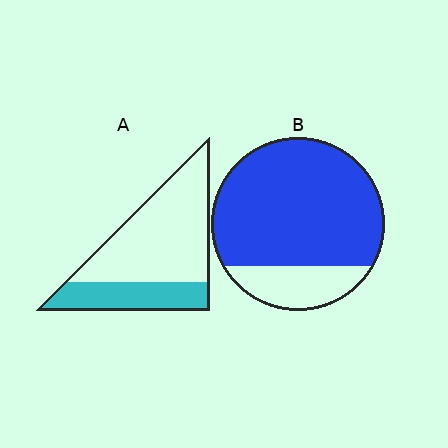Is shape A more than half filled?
No.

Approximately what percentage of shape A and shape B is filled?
A is approximately 30% and B is approximately 80%.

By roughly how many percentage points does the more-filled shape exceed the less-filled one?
By roughly 50 percentage points (B over A).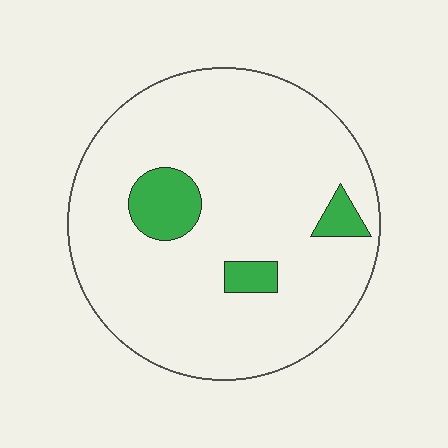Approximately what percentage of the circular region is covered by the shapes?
Approximately 10%.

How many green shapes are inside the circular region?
3.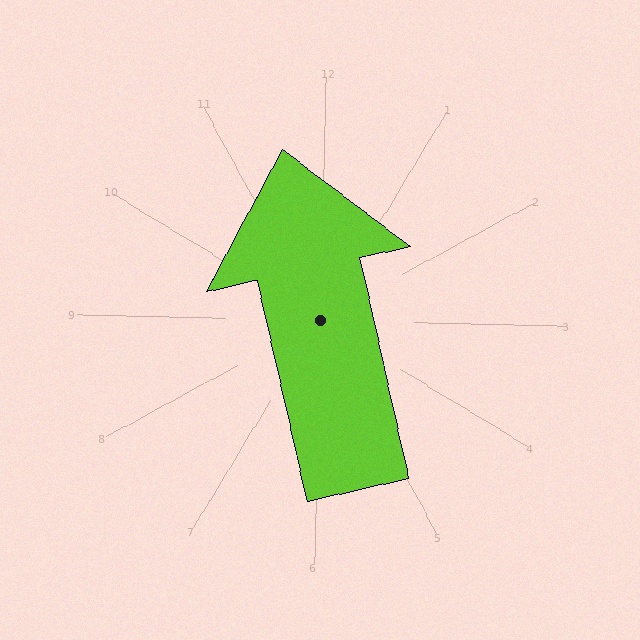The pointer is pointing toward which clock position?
Roughly 12 o'clock.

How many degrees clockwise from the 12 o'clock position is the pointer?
Approximately 346 degrees.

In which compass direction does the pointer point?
North.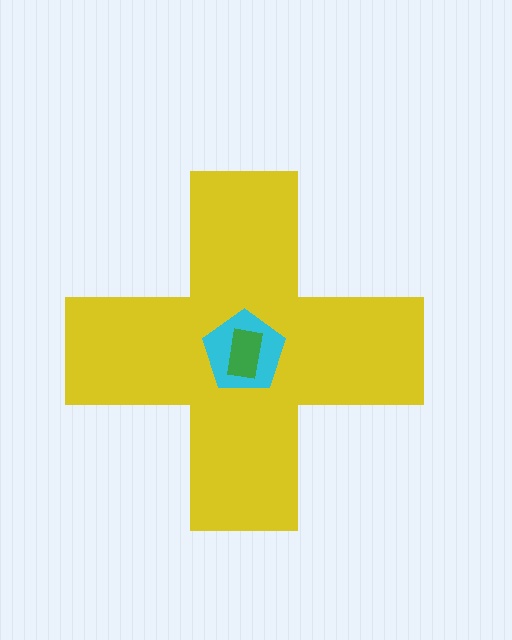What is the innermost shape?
The green rectangle.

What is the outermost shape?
The yellow cross.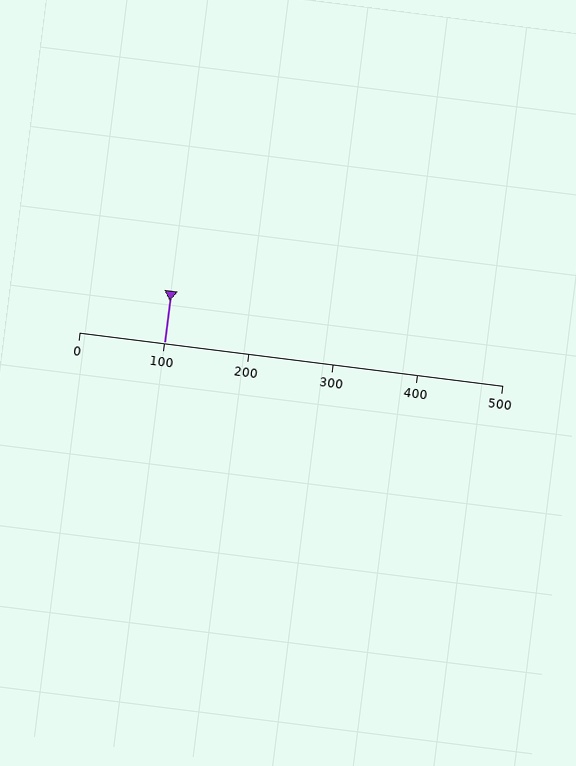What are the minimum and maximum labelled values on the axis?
The axis runs from 0 to 500.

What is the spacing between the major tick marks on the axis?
The major ticks are spaced 100 apart.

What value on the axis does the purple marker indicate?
The marker indicates approximately 100.